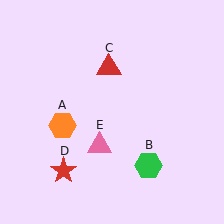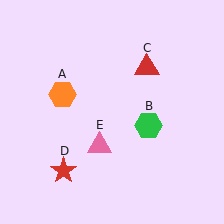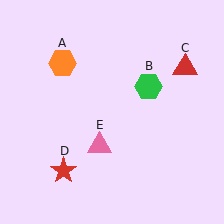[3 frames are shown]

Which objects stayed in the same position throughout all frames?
Red star (object D) and pink triangle (object E) remained stationary.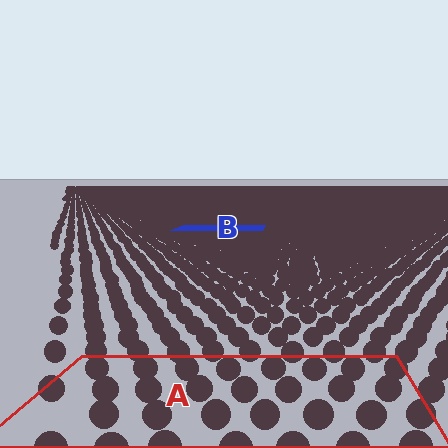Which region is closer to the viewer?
Region A is closer. The texture elements there are larger and more spread out.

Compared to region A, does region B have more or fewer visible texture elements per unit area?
Region B has more texture elements per unit area — they are packed more densely because it is farther away.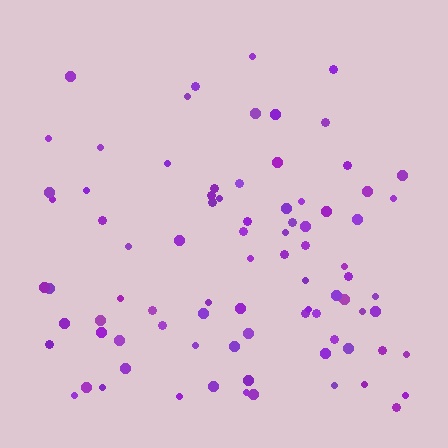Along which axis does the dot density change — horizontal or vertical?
Vertical.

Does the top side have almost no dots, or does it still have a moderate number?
Still a moderate number, just noticeably fewer than the bottom.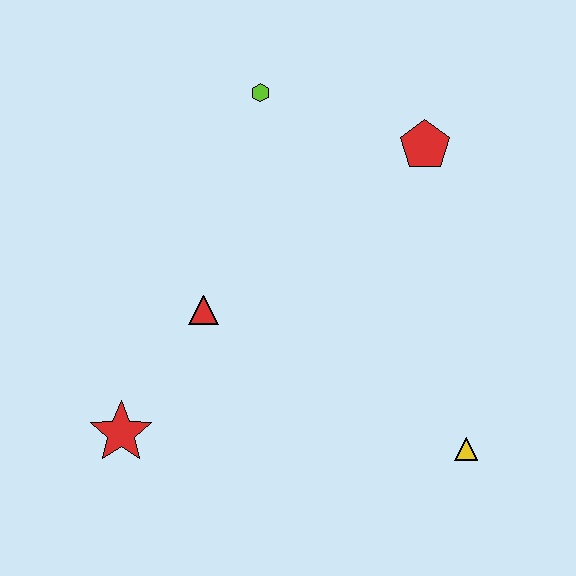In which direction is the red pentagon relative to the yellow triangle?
The red pentagon is above the yellow triangle.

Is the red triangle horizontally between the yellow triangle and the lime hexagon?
No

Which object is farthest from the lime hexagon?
The yellow triangle is farthest from the lime hexagon.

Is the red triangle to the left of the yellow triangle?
Yes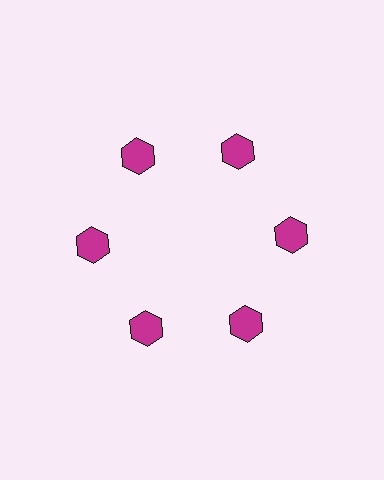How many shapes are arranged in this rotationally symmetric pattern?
There are 6 shapes, arranged in 6 groups of 1.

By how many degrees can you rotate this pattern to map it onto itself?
The pattern maps onto itself every 60 degrees of rotation.